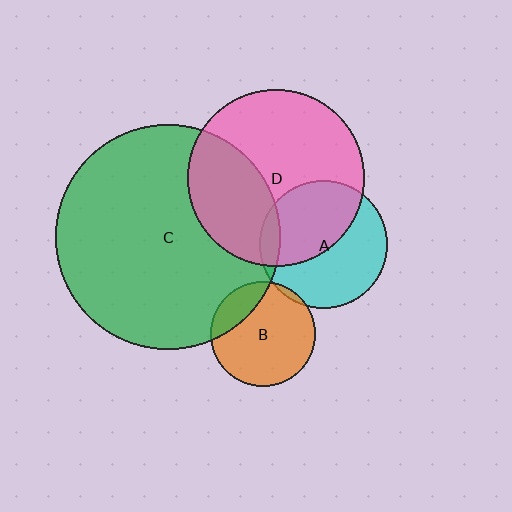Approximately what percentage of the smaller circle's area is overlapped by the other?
Approximately 5%.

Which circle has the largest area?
Circle C (green).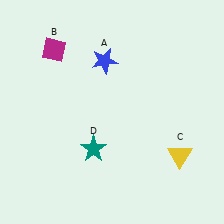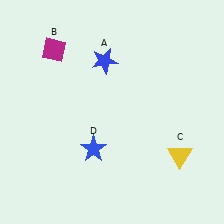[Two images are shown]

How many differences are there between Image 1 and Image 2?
There is 1 difference between the two images.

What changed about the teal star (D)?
In Image 1, D is teal. In Image 2, it changed to blue.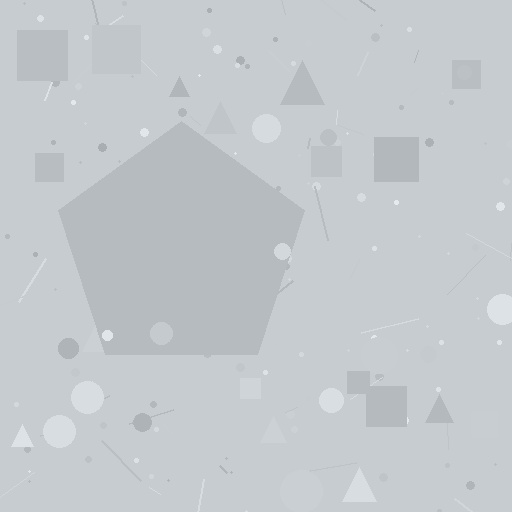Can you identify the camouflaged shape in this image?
The camouflaged shape is a pentagon.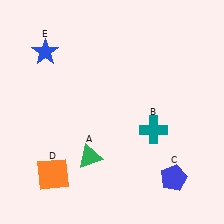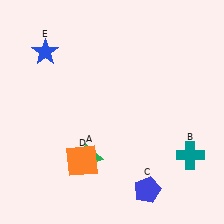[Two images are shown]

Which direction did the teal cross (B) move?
The teal cross (B) moved right.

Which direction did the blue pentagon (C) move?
The blue pentagon (C) moved left.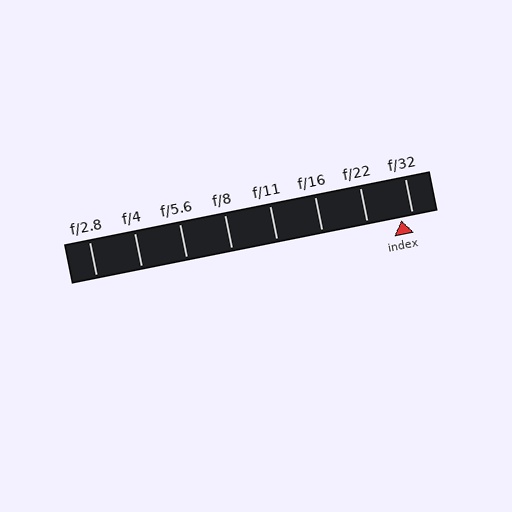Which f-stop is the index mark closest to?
The index mark is closest to f/32.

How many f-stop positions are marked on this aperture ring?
There are 8 f-stop positions marked.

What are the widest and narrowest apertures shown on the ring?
The widest aperture shown is f/2.8 and the narrowest is f/32.